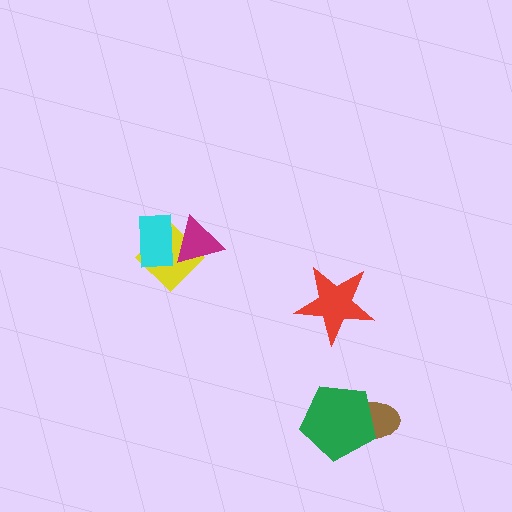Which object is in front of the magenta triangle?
The cyan rectangle is in front of the magenta triangle.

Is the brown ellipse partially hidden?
Yes, it is partially covered by another shape.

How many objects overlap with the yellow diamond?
2 objects overlap with the yellow diamond.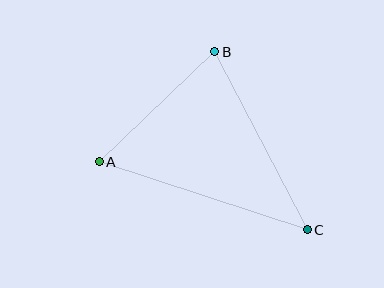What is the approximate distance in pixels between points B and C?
The distance between B and C is approximately 201 pixels.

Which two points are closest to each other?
Points A and B are closest to each other.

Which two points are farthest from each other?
Points A and C are farthest from each other.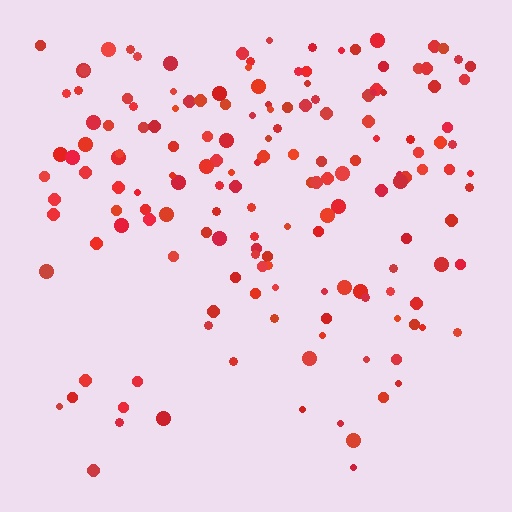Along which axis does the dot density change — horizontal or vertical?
Vertical.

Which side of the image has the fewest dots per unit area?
The bottom.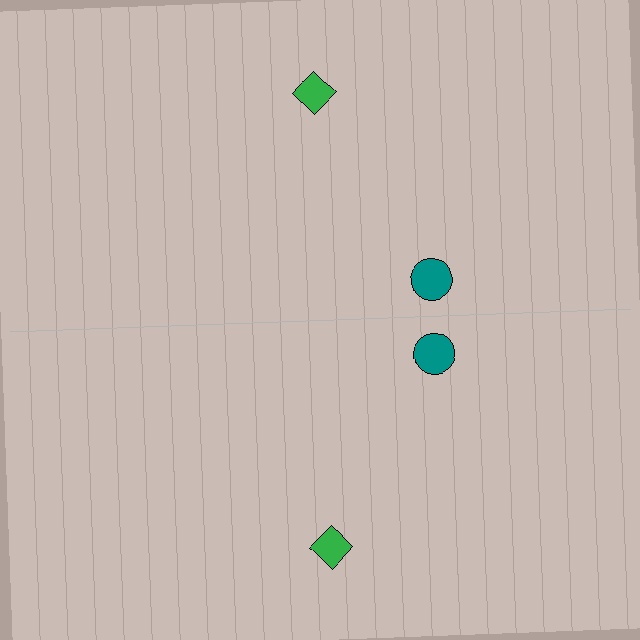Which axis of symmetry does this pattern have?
The pattern has a horizontal axis of symmetry running through the center of the image.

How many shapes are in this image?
There are 4 shapes in this image.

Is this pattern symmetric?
Yes, this pattern has bilateral (reflection) symmetry.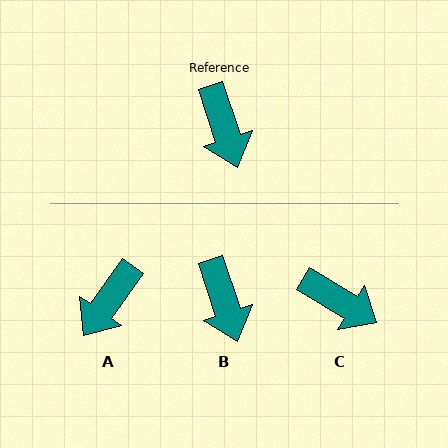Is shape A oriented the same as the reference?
No, it is off by about 54 degrees.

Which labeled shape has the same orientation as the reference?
B.